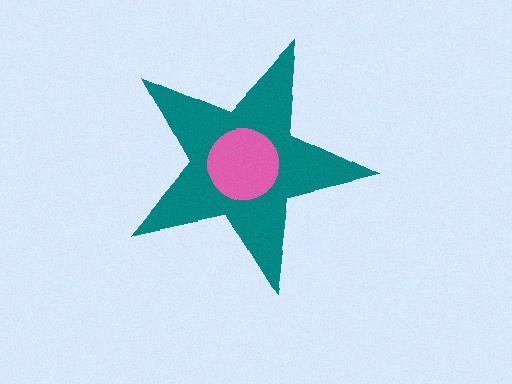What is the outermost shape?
The teal star.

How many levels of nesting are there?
2.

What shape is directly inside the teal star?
The pink circle.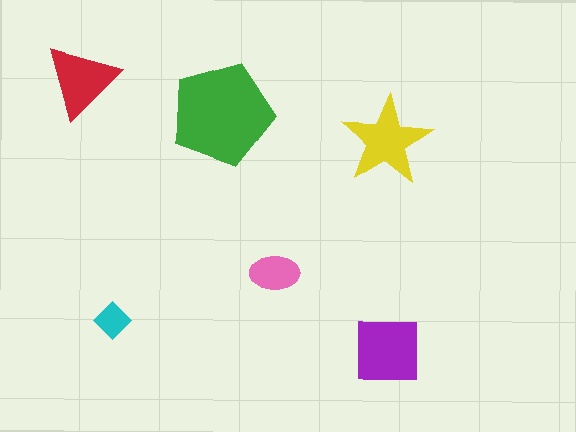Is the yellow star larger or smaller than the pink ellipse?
Larger.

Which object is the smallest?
The cyan diamond.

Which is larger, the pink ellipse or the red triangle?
The red triangle.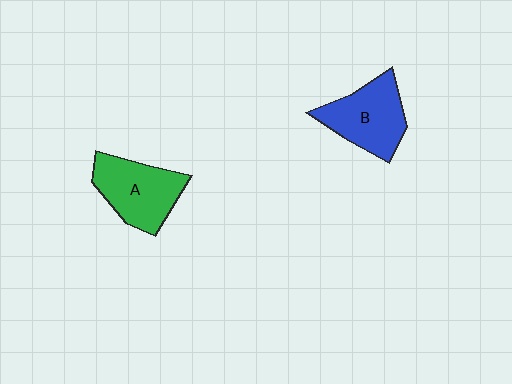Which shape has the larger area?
Shape A (green).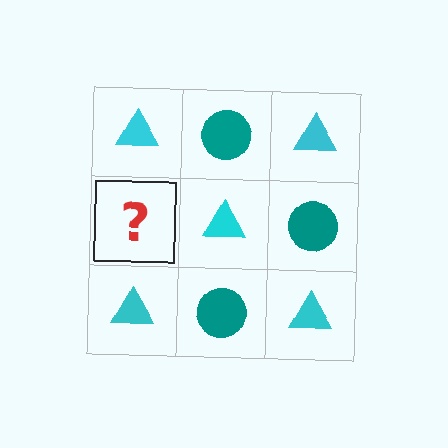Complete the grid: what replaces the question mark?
The question mark should be replaced with a teal circle.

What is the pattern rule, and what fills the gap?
The rule is that it alternates cyan triangle and teal circle in a checkerboard pattern. The gap should be filled with a teal circle.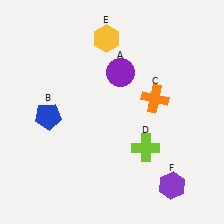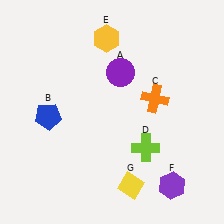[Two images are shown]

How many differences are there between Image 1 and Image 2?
There is 1 difference between the two images.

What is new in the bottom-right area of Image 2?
A yellow diamond (G) was added in the bottom-right area of Image 2.